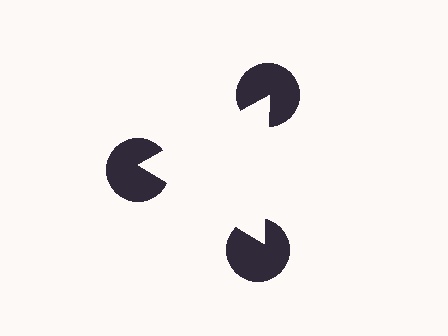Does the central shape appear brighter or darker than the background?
It typically appears slightly brighter than the background, even though no actual brightness change is drawn.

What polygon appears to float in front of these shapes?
An illusory triangle — its edges are inferred from the aligned wedge cuts in the pac-man discs, not physically drawn.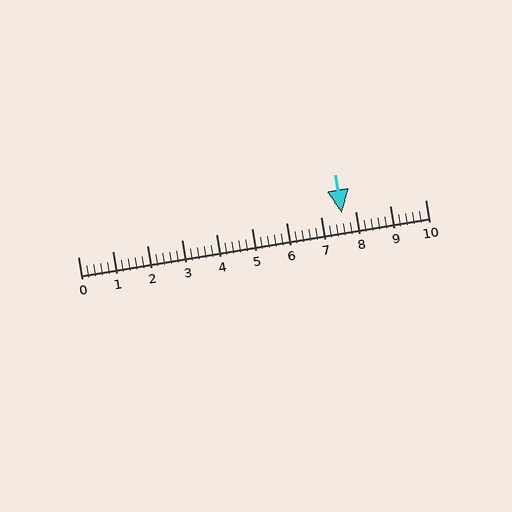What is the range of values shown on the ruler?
The ruler shows values from 0 to 10.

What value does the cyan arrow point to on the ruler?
The cyan arrow points to approximately 7.6.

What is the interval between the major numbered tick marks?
The major tick marks are spaced 1 units apart.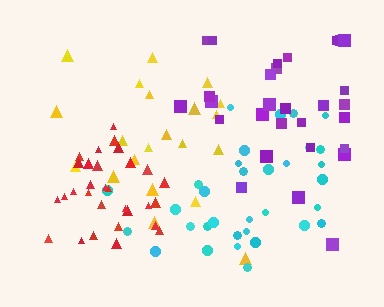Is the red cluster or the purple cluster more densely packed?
Red.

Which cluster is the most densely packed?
Red.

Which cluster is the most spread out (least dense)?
Purple.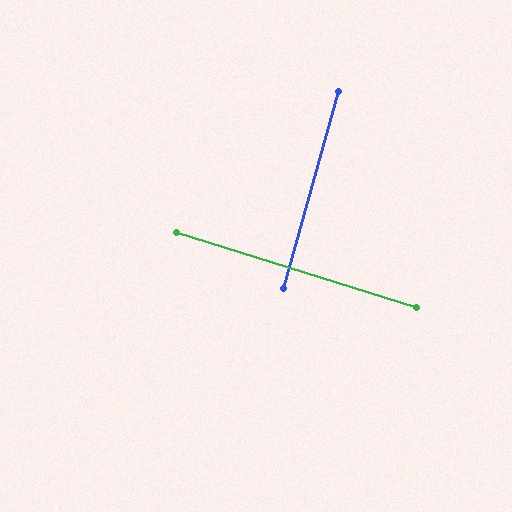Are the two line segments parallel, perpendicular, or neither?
Perpendicular — they meet at approximately 88°.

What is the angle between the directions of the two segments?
Approximately 88 degrees.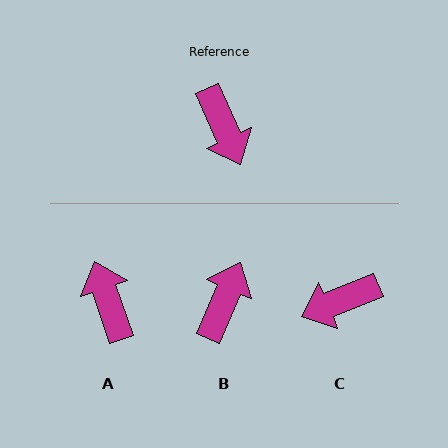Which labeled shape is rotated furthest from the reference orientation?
A, about 175 degrees away.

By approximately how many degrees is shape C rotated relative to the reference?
Approximately 92 degrees clockwise.